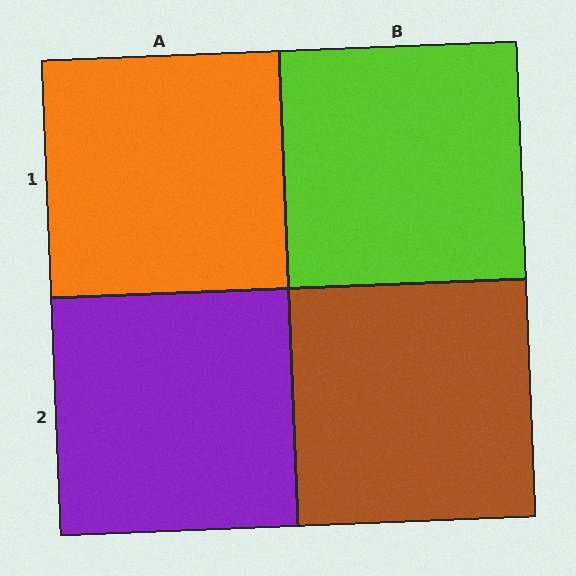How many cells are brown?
1 cell is brown.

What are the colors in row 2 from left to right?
Purple, brown.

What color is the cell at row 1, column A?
Orange.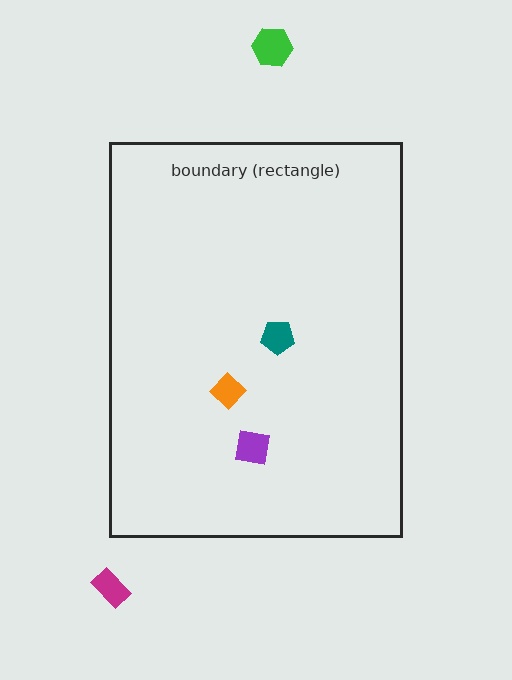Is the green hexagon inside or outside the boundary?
Outside.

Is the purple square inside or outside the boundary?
Inside.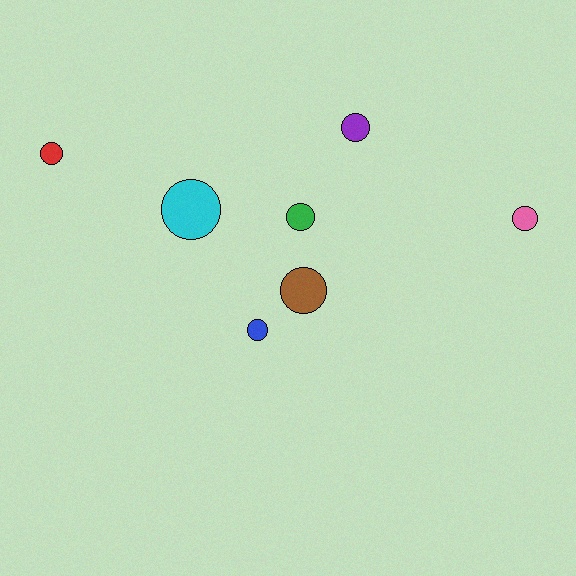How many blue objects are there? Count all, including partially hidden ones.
There is 1 blue object.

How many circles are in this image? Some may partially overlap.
There are 7 circles.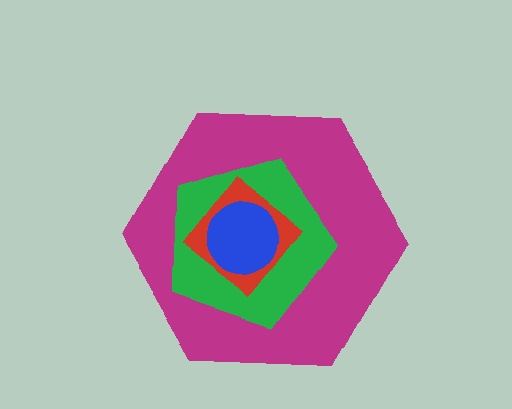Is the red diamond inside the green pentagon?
Yes.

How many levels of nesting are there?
4.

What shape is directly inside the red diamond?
The blue circle.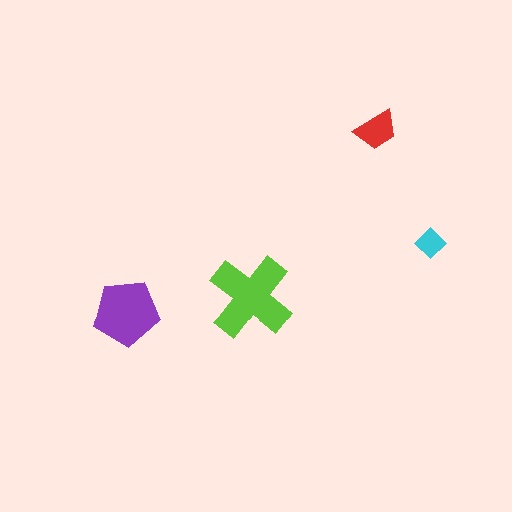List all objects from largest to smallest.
The lime cross, the purple pentagon, the red trapezoid, the cyan diamond.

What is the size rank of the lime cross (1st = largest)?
1st.